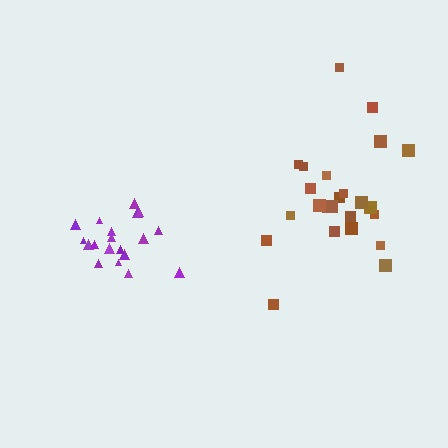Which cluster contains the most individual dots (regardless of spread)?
Brown (24).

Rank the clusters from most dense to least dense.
purple, brown.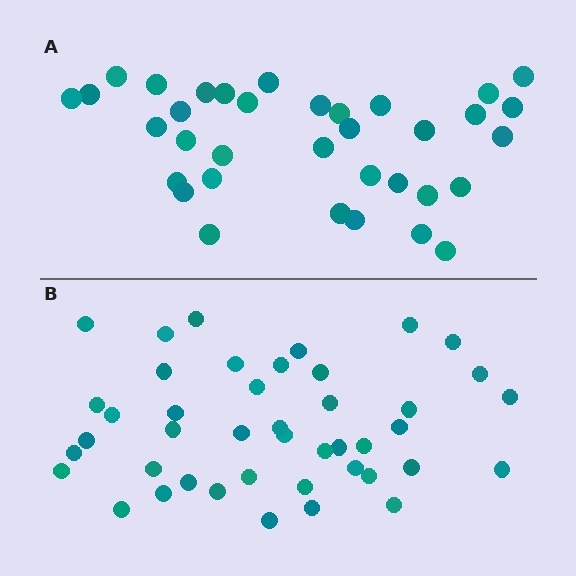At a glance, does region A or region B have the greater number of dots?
Region B (the bottom region) has more dots.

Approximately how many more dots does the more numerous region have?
Region B has roughly 8 or so more dots than region A.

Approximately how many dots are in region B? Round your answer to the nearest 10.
About 40 dots. (The exact count is 43, which rounds to 40.)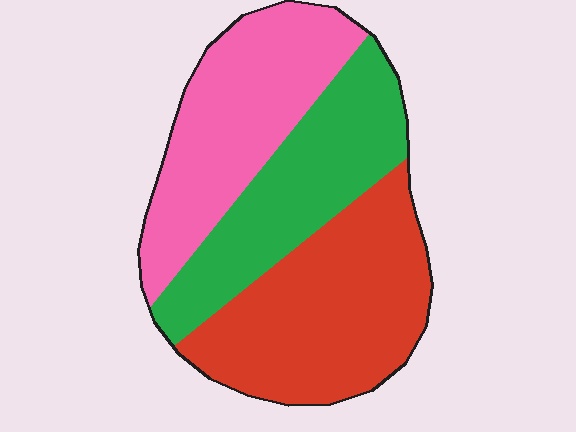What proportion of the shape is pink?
Pink takes up about one third (1/3) of the shape.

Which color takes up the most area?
Red, at roughly 40%.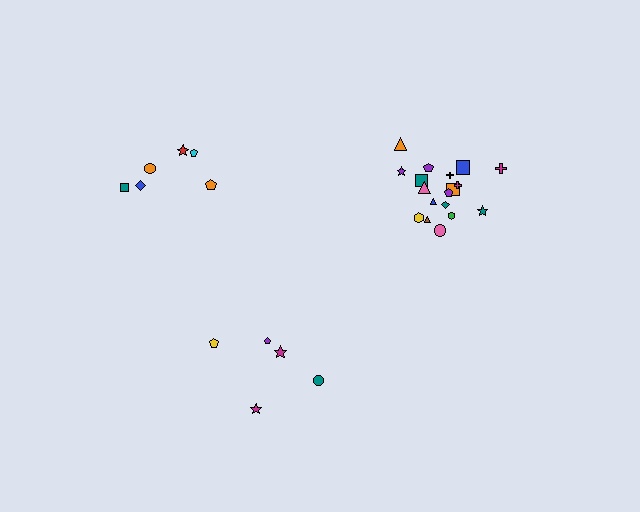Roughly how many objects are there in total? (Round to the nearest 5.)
Roughly 30 objects in total.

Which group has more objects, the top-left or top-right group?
The top-right group.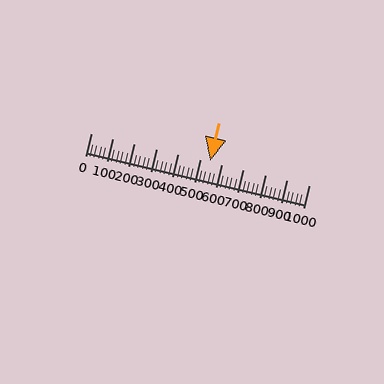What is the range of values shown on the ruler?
The ruler shows values from 0 to 1000.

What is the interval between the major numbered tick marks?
The major tick marks are spaced 100 units apart.